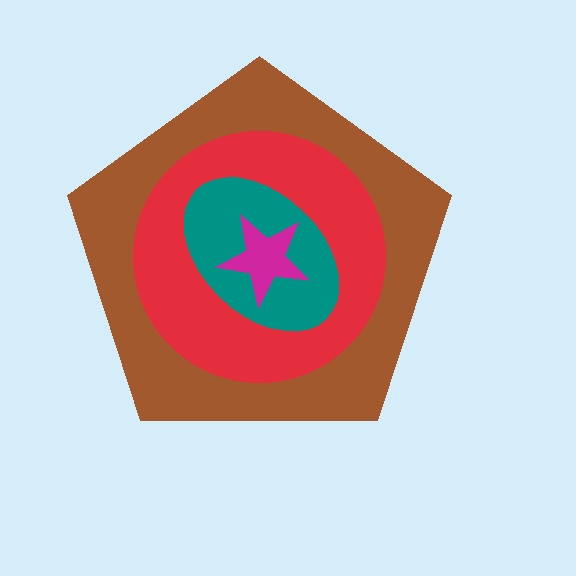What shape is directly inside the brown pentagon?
The red circle.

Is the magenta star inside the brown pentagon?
Yes.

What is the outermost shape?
The brown pentagon.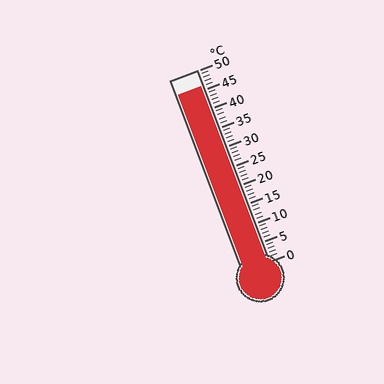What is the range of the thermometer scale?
The thermometer scale ranges from 0°C to 50°C.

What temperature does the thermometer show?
The thermometer shows approximately 46°C.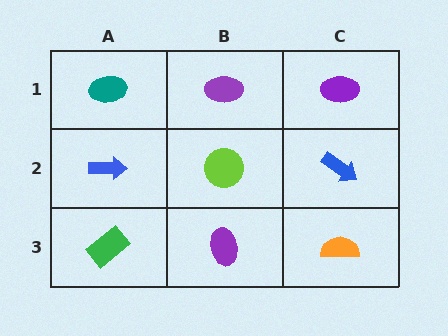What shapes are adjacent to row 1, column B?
A lime circle (row 2, column B), a teal ellipse (row 1, column A), a purple ellipse (row 1, column C).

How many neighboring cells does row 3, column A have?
2.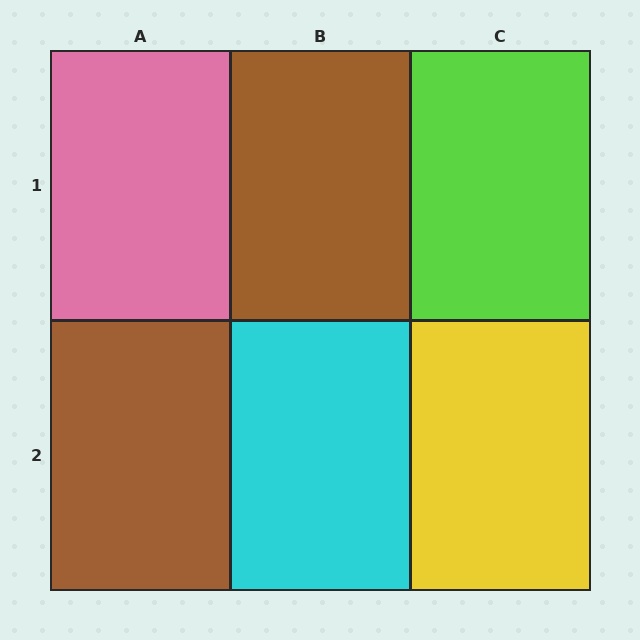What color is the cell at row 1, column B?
Brown.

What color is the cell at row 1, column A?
Pink.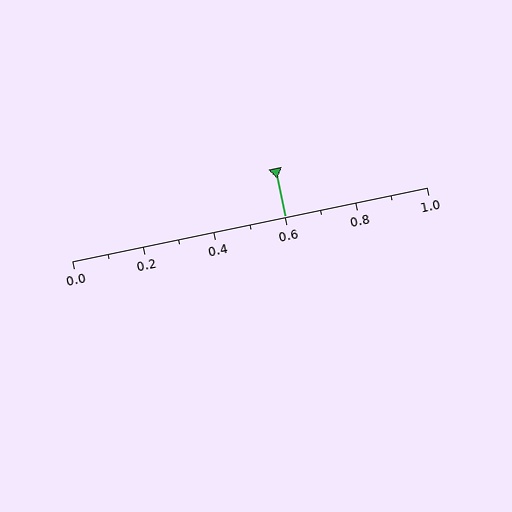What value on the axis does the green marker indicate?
The marker indicates approximately 0.6.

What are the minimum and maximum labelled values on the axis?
The axis runs from 0.0 to 1.0.